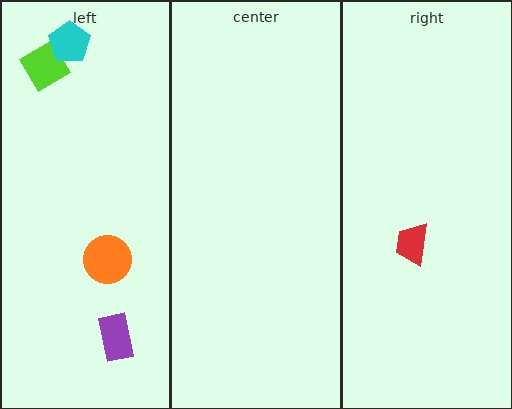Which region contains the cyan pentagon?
The left region.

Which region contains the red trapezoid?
The right region.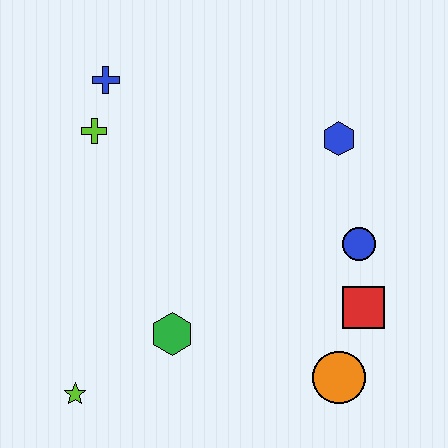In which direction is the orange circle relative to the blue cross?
The orange circle is below the blue cross.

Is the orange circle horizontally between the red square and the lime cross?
Yes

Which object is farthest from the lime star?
The blue hexagon is farthest from the lime star.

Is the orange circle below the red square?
Yes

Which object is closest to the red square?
The blue circle is closest to the red square.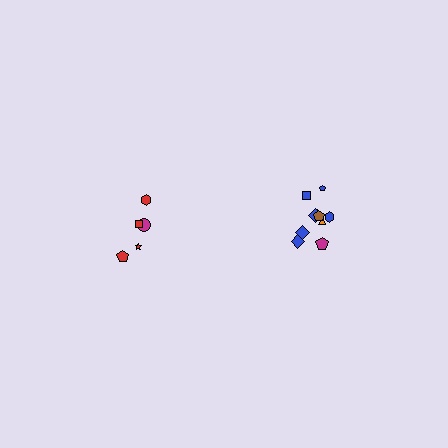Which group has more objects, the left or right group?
The right group.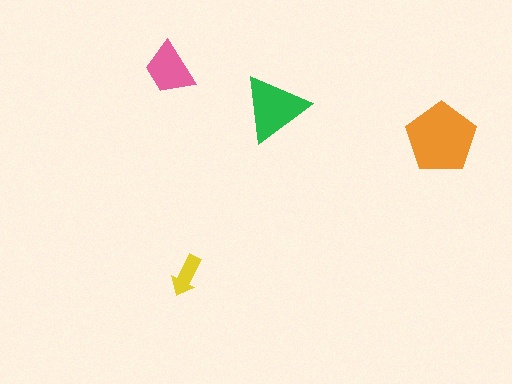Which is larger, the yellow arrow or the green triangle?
The green triangle.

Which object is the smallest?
The yellow arrow.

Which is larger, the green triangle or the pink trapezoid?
The green triangle.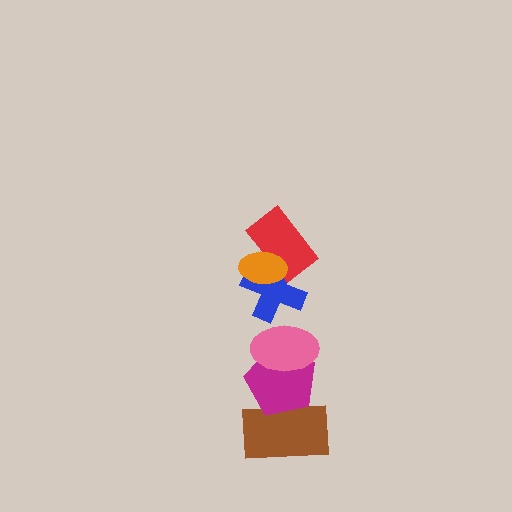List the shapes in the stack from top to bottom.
From top to bottom: the orange ellipse, the red rectangle, the blue cross, the pink ellipse, the magenta pentagon, the brown rectangle.